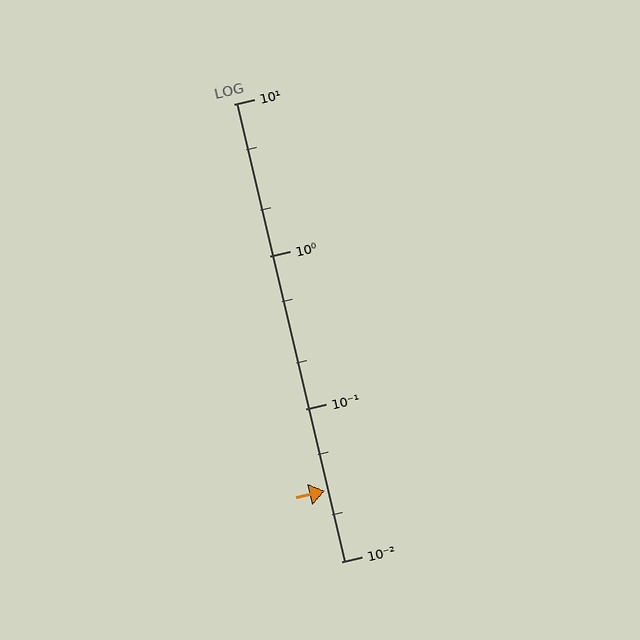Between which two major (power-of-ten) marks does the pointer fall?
The pointer is between 0.01 and 0.1.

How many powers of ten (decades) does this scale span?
The scale spans 3 decades, from 0.01 to 10.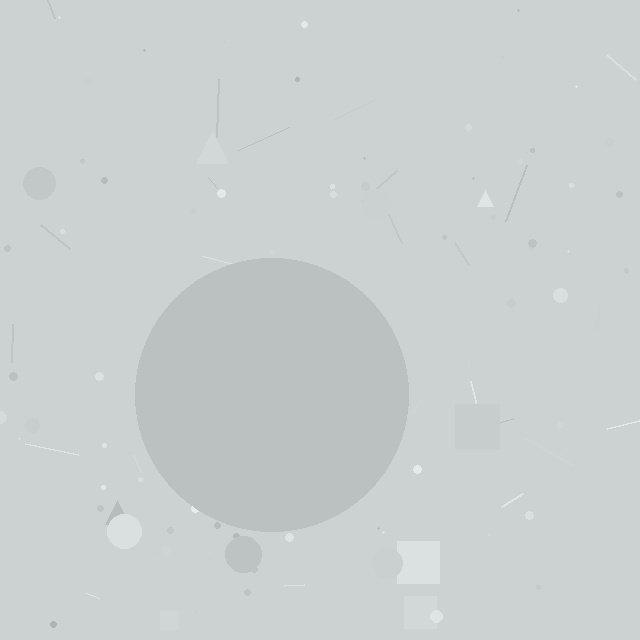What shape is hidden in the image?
A circle is hidden in the image.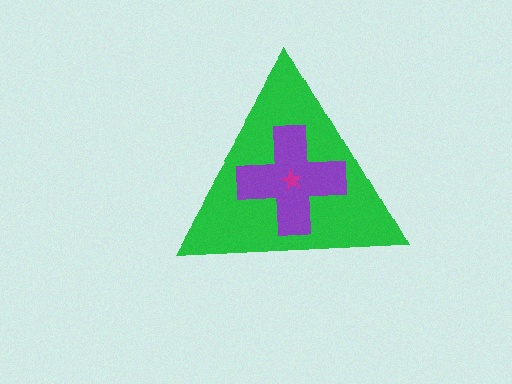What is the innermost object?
The magenta star.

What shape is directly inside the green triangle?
The purple cross.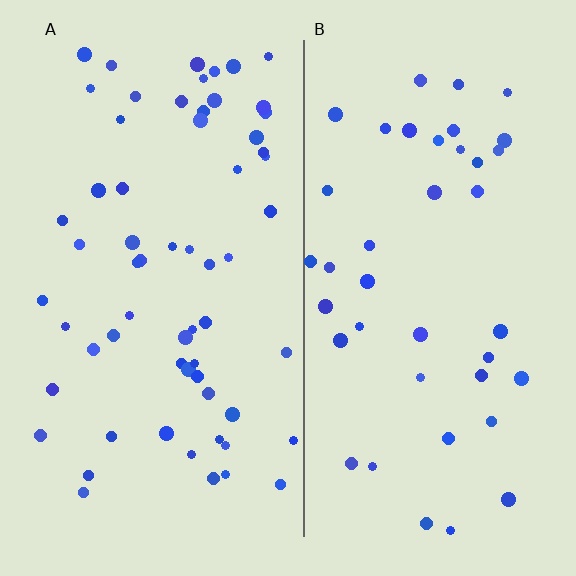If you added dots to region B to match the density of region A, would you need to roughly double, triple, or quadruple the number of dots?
Approximately double.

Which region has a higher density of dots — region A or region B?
A (the left).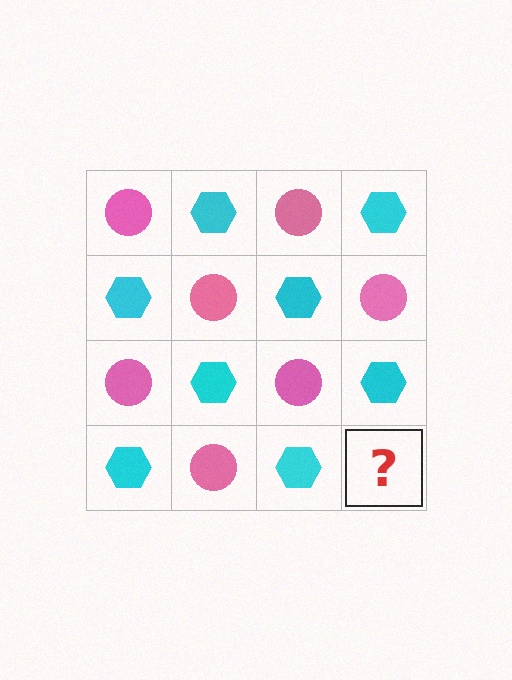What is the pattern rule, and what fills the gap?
The rule is that it alternates pink circle and cyan hexagon in a checkerboard pattern. The gap should be filled with a pink circle.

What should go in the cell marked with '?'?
The missing cell should contain a pink circle.